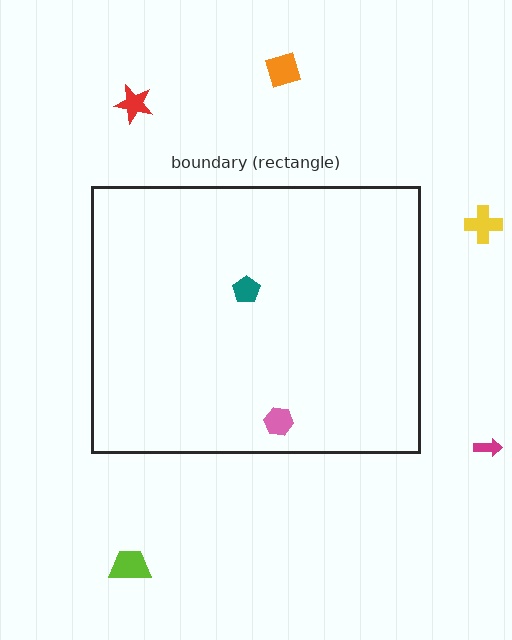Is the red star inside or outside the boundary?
Outside.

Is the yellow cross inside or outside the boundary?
Outside.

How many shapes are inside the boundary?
2 inside, 5 outside.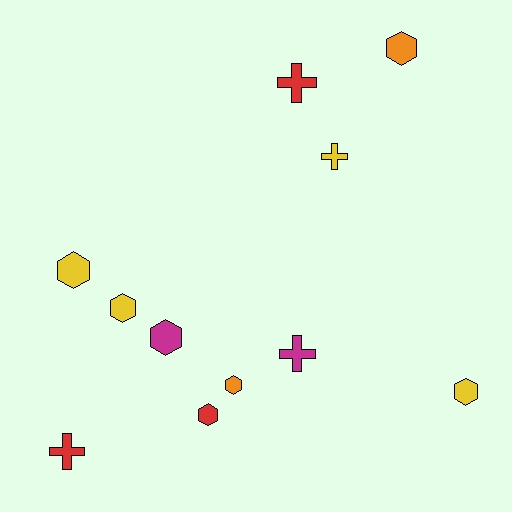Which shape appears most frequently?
Hexagon, with 7 objects.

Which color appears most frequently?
Yellow, with 4 objects.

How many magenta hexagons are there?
There is 1 magenta hexagon.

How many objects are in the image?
There are 11 objects.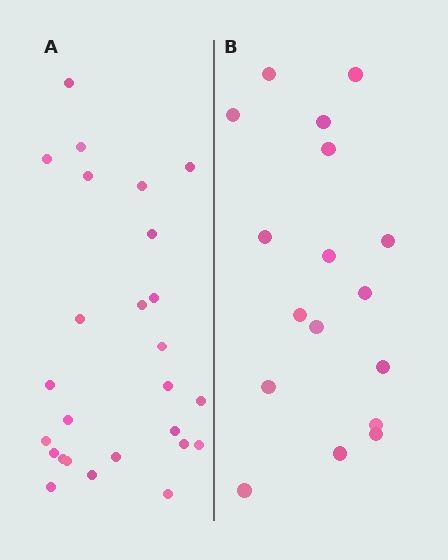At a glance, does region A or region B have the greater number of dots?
Region A (the left region) has more dots.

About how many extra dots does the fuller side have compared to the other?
Region A has roughly 8 or so more dots than region B.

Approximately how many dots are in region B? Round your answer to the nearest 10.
About 20 dots. (The exact count is 17, which rounds to 20.)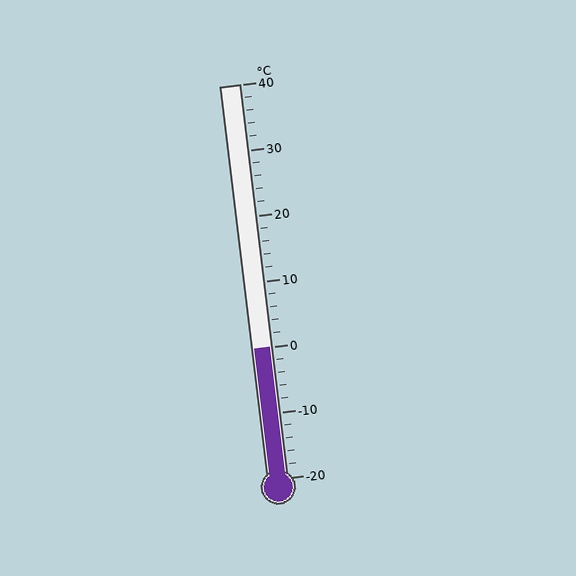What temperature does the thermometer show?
The thermometer shows approximately 0°C.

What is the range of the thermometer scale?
The thermometer scale ranges from -20°C to 40°C.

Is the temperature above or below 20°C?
The temperature is below 20°C.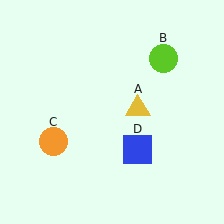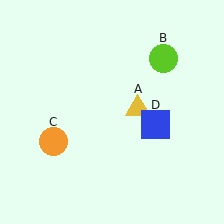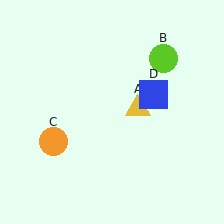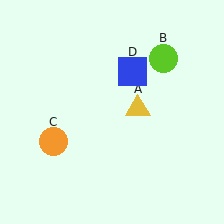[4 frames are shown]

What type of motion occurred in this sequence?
The blue square (object D) rotated counterclockwise around the center of the scene.